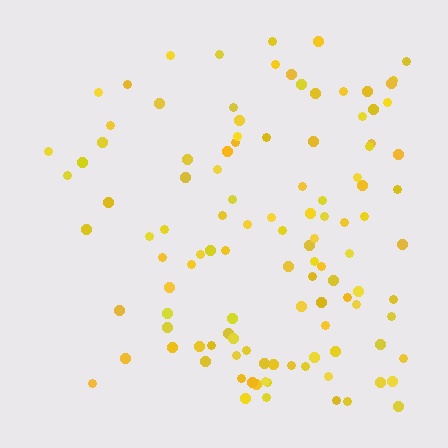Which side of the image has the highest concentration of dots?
The right.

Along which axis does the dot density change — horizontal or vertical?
Horizontal.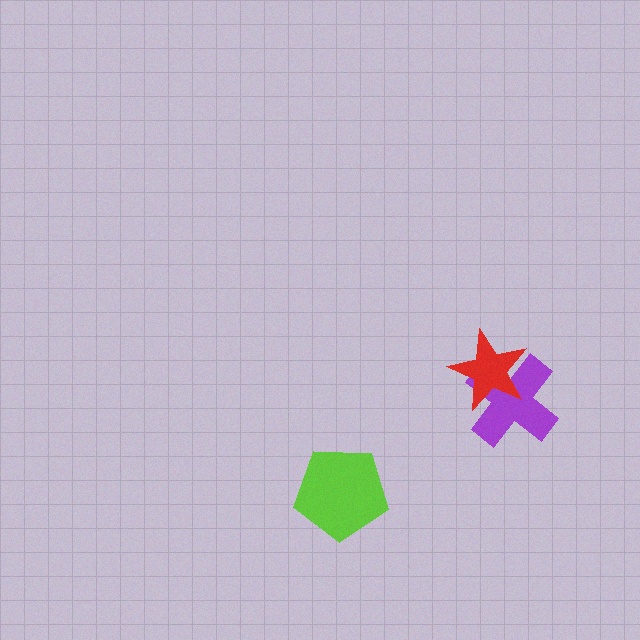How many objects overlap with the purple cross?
1 object overlaps with the purple cross.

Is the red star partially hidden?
No, no other shape covers it.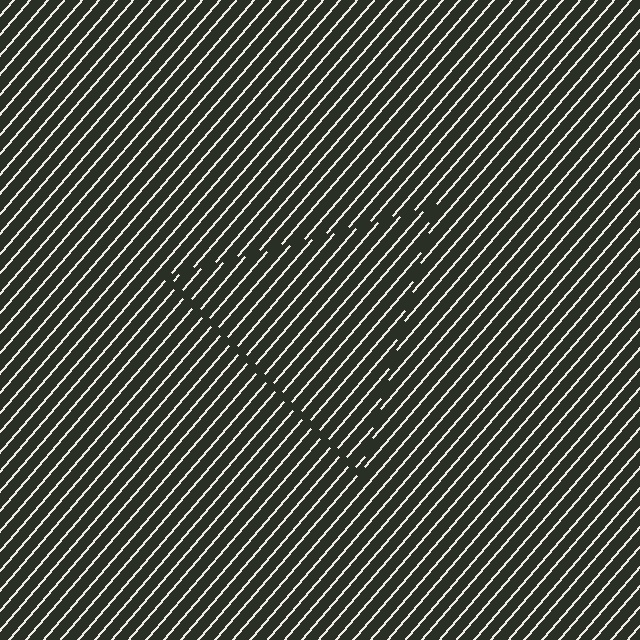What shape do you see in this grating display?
An illusory triangle. The interior of the shape contains the same grating, shifted by half a period — the contour is defined by the phase discontinuity where line-ends from the inner and outer gratings abut.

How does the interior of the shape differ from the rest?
The interior of the shape contains the same grating, shifted by half a period — the contour is defined by the phase discontinuity where line-ends from the inner and outer gratings abut.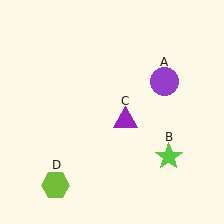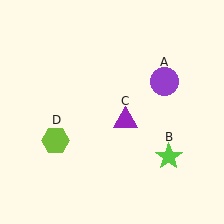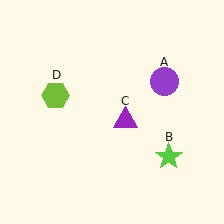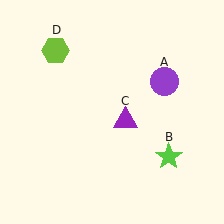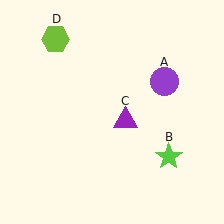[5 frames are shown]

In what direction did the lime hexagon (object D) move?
The lime hexagon (object D) moved up.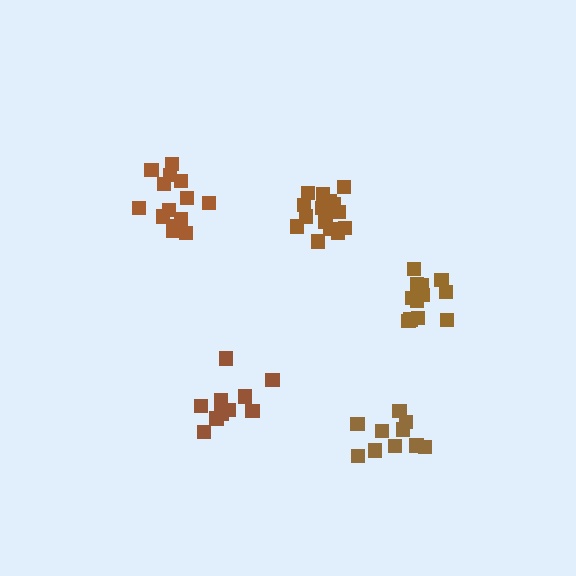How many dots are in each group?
Group 1: 10 dots, Group 2: 14 dots, Group 3: 16 dots, Group 4: 12 dots, Group 5: 10 dots (62 total).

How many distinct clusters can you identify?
There are 5 distinct clusters.